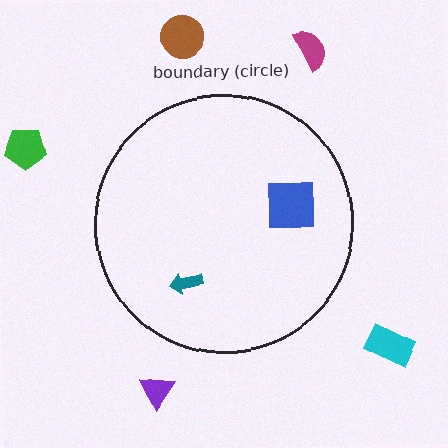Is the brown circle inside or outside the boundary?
Outside.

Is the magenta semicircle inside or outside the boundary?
Outside.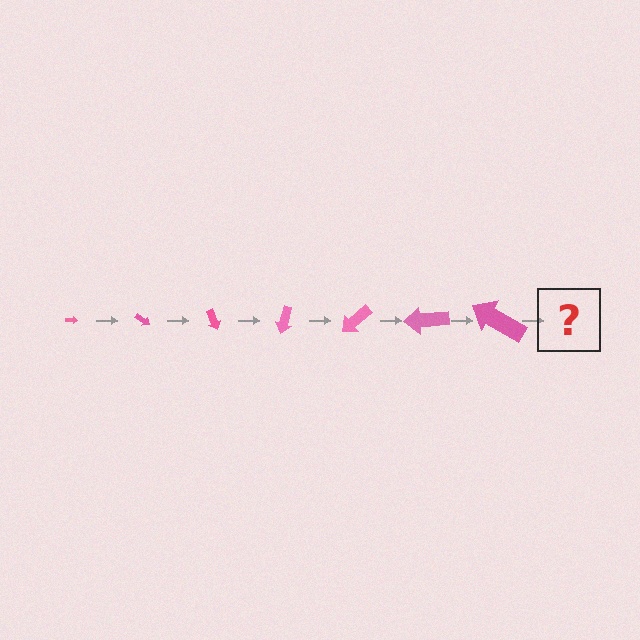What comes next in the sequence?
The next element should be an arrow, larger than the previous one and rotated 245 degrees from the start.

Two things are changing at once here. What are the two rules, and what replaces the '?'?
The two rules are that the arrow grows larger each step and it rotates 35 degrees each step. The '?' should be an arrow, larger than the previous one and rotated 245 degrees from the start.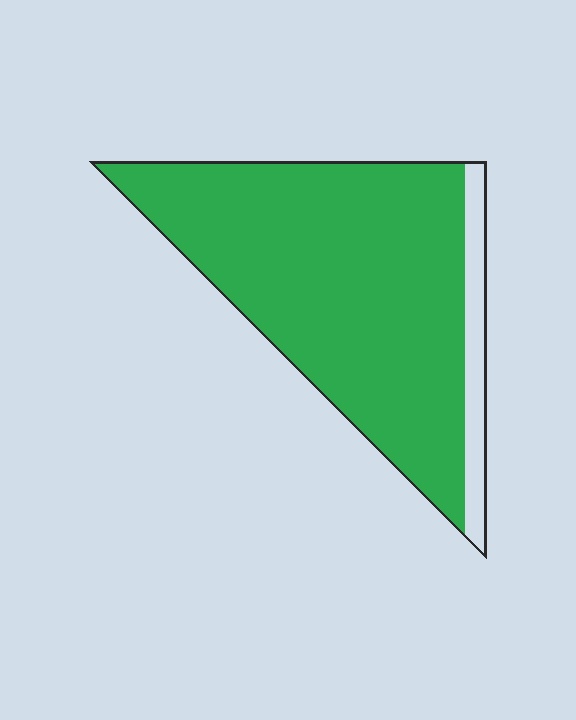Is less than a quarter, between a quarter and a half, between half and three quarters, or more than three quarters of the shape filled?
More than three quarters.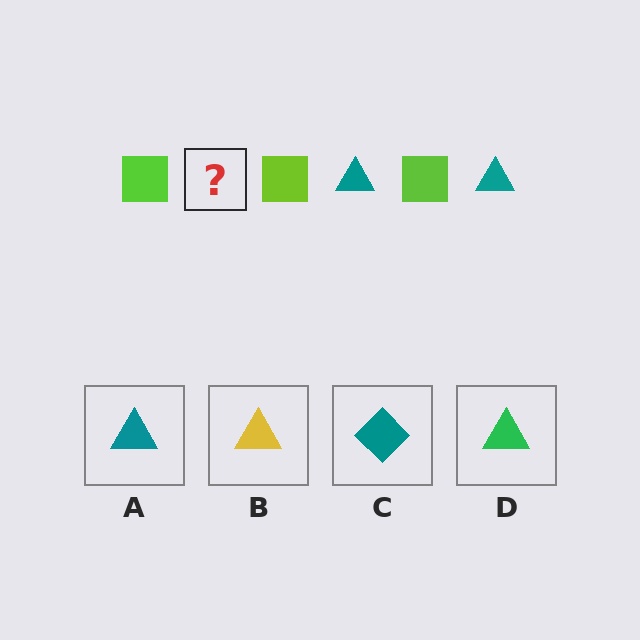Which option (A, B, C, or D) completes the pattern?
A.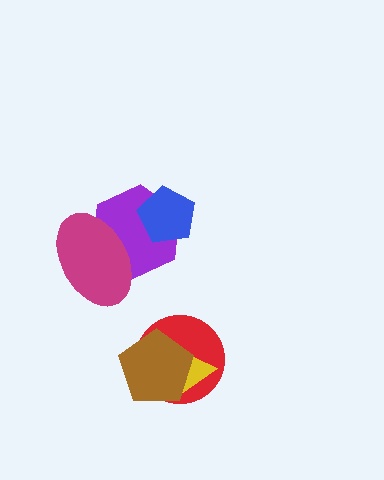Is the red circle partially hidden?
Yes, it is partially covered by another shape.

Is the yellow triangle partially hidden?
Yes, it is partially covered by another shape.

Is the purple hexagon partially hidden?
Yes, it is partially covered by another shape.